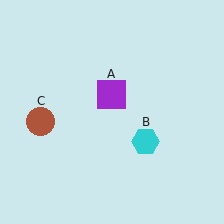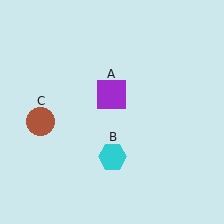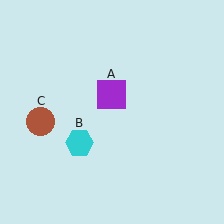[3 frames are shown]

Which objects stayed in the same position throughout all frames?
Purple square (object A) and brown circle (object C) remained stationary.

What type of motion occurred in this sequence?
The cyan hexagon (object B) rotated clockwise around the center of the scene.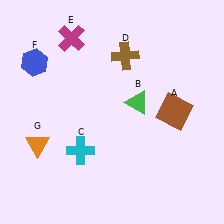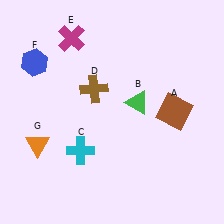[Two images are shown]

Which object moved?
The brown cross (D) moved down.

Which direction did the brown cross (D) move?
The brown cross (D) moved down.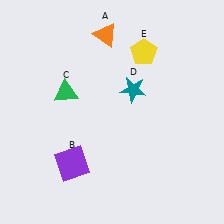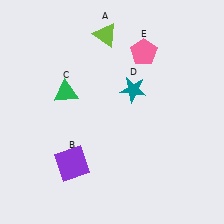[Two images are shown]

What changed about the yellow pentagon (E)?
In Image 1, E is yellow. In Image 2, it changed to pink.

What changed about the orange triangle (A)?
In Image 1, A is orange. In Image 2, it changed to lime.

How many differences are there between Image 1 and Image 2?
There are 2 differences between the two images.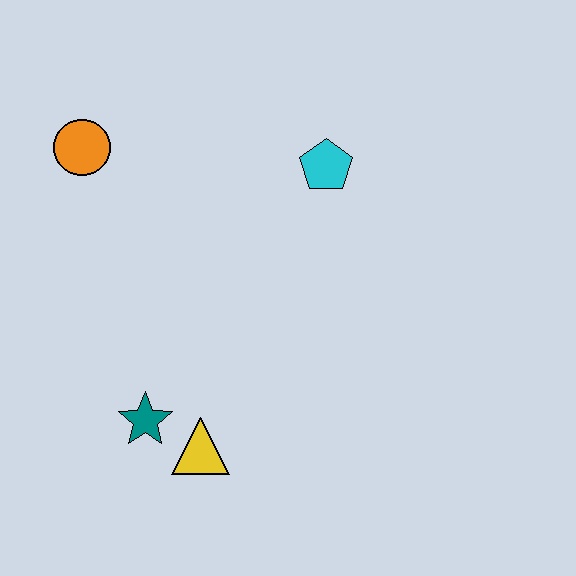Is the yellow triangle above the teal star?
No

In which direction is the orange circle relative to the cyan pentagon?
The orange circle is to the left of the cyan pentagon.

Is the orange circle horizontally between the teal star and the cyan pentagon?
No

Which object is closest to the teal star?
The yellow triangle is closest to the teal star.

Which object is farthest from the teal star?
The cyan pentagon is farthest from the teal star.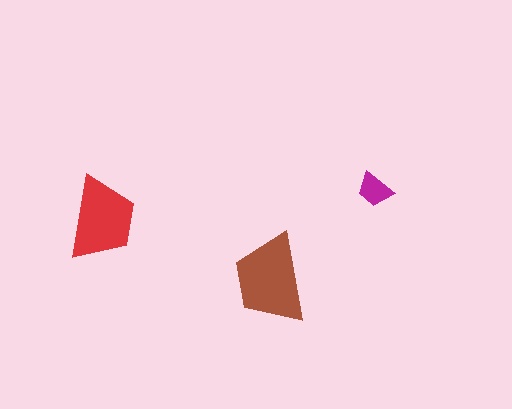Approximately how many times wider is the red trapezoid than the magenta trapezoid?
About 2.5 times wider.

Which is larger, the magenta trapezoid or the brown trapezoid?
The brown one.